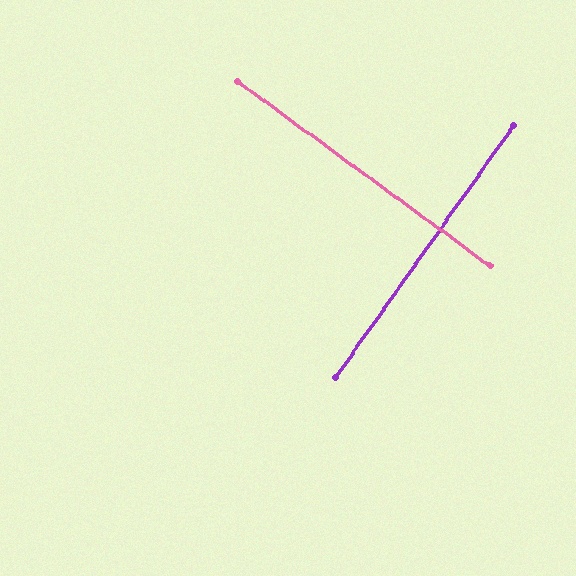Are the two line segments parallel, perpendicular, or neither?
Perpendicular — they meet at approximately 89°.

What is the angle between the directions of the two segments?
Approximately 89 degrees.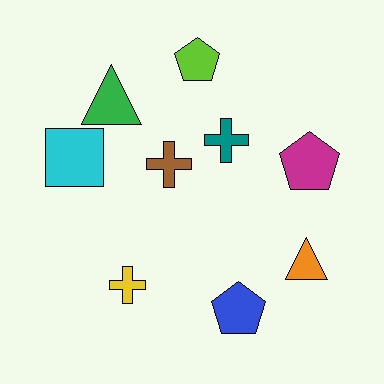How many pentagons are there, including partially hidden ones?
There are 3 pentagons.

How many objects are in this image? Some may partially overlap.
There are 9 objects.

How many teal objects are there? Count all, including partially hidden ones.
There is 1 teal object.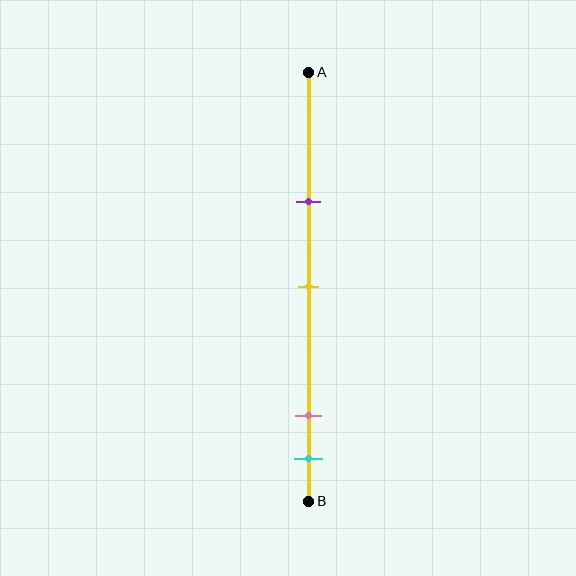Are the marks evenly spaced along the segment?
No, the marks are not evenly spaced.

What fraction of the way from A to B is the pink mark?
The pink mark is approximately 80% (0.8) of the way from A to B.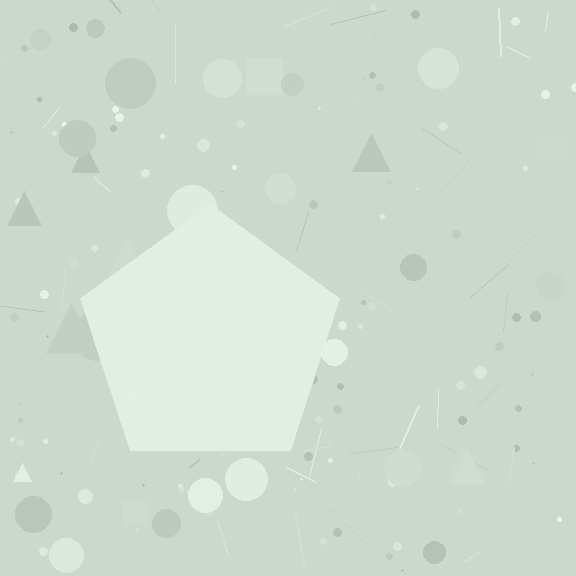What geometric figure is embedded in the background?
A pentagon is embedded in the background.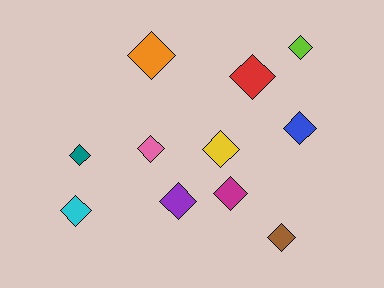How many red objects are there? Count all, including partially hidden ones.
There is 1 red object.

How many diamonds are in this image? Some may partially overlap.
There are 11 diamonds.